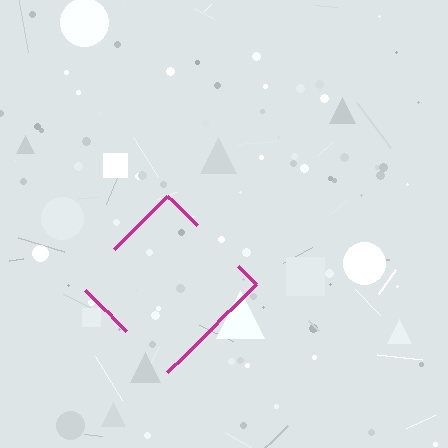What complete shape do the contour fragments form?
The contour fragments form a diamond.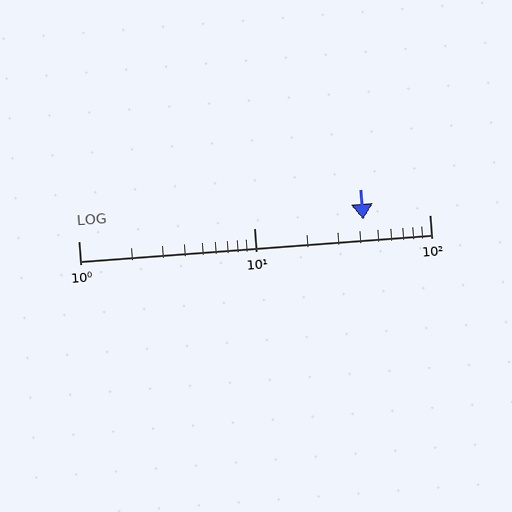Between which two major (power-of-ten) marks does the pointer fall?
The pointer is between 10 and 100.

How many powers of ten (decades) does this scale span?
The scale spans 2 decades, from 1 to 100.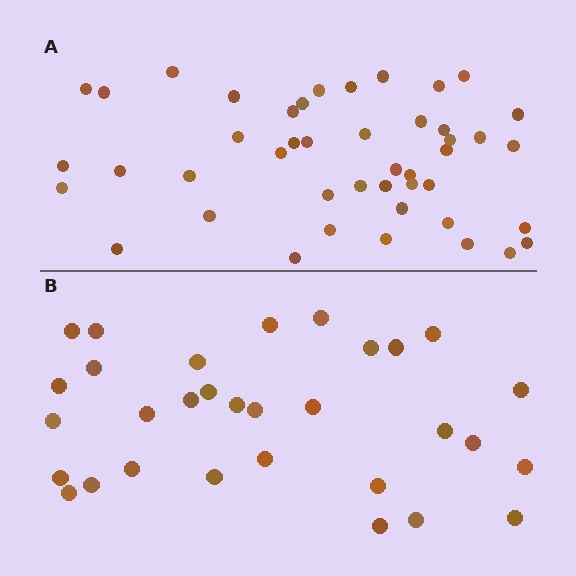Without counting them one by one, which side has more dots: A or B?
Region A (the top region) has more dots.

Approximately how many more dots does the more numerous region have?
Region A has approximately 15 more dots than region B.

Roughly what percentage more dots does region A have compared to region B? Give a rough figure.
About 45% more.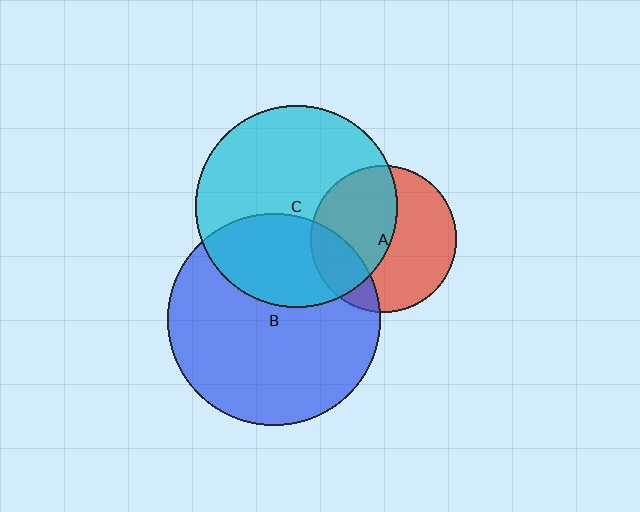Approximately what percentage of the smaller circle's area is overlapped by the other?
Approximately 20%.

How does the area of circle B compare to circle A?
Approximately 2.1 times.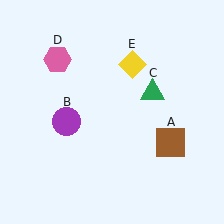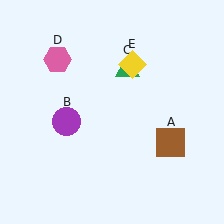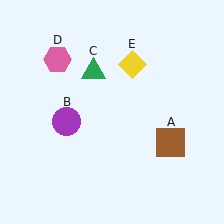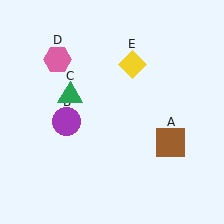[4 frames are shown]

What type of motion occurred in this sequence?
The green triangle (object C) rotated counterclockwise around the center of the scene.